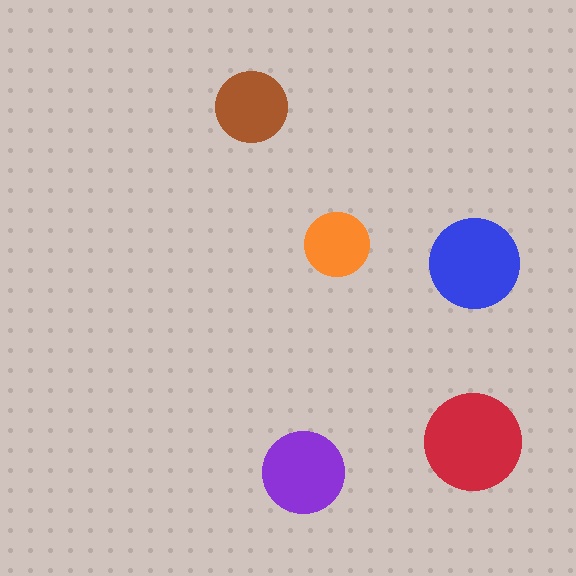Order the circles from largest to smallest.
the red one, the blue one, the purple one, the brown one, the orange one.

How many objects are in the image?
There are 5 objects in the image.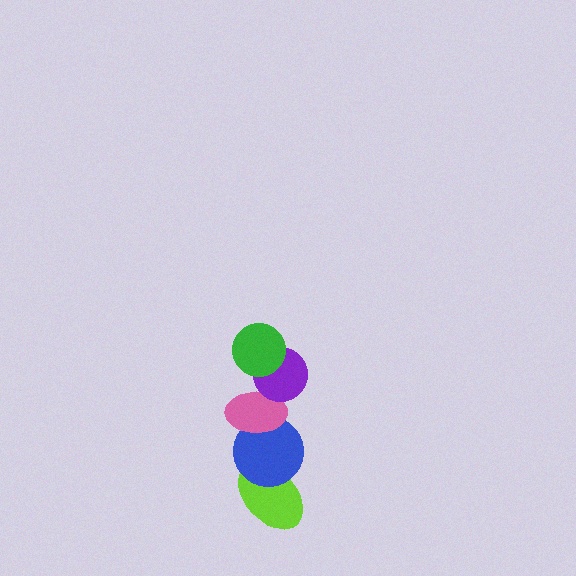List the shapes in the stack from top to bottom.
From top to bottom: the green circle, the purple circle, the pink ellipse, the blue circle, the lime ellipse.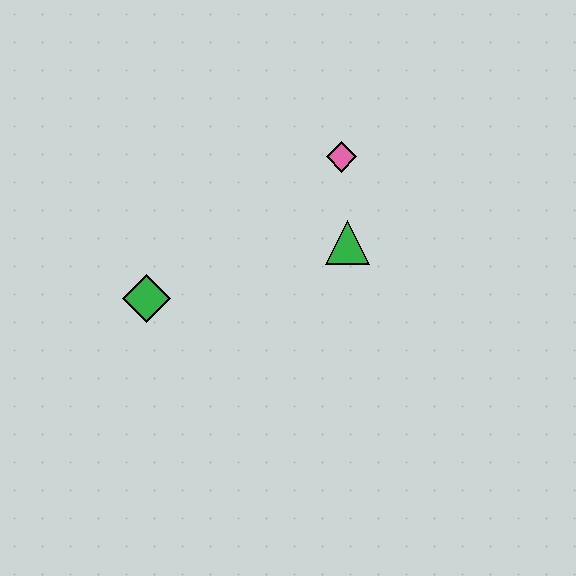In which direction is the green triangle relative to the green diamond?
The green triangle is to the right of the green diamond.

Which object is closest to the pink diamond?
The green triangle is closest to the pink diamond.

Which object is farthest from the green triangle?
The green diamond is farthest from the green triangle.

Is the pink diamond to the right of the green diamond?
Yes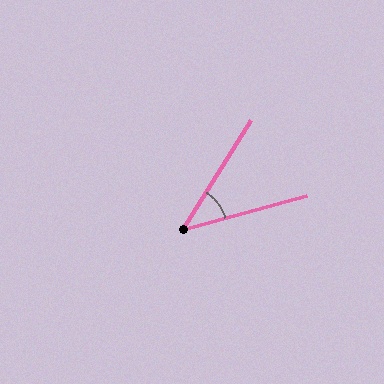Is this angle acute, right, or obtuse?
It is acute.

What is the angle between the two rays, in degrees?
Approximately 43 degrees.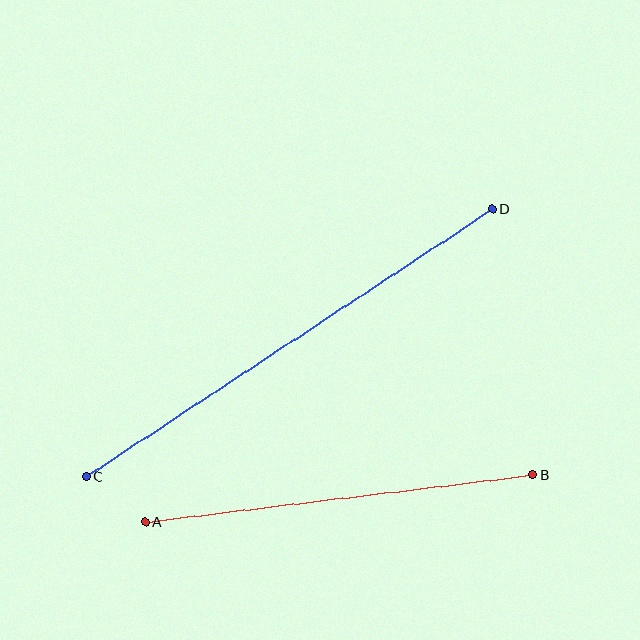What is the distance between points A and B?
The distance is approximately 390 pixels.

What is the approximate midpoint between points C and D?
The midpoint is at approximately (289, 343) pixels.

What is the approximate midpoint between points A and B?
The midpoint is at approximately (339, 498) pixels.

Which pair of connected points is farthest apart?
Points C and D are farthest apart.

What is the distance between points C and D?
The distance is approximately 487 pixels.